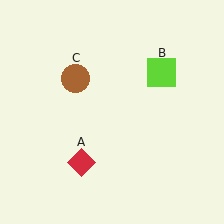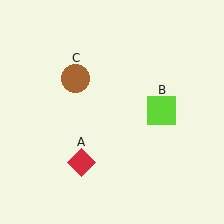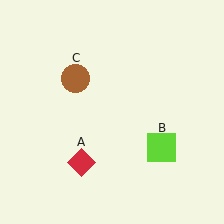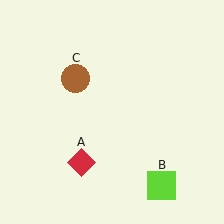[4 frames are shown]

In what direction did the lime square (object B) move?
The lime square (object B) moved down.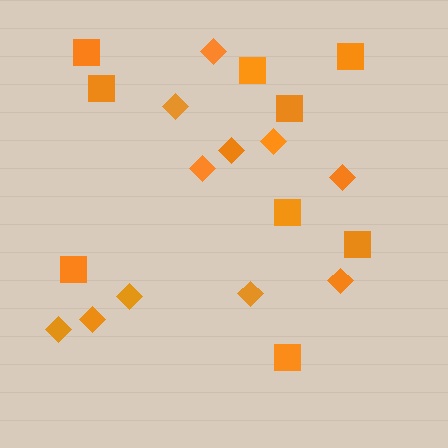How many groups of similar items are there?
There are 2 groups: one group of diamonds (11) and one group of squares (9).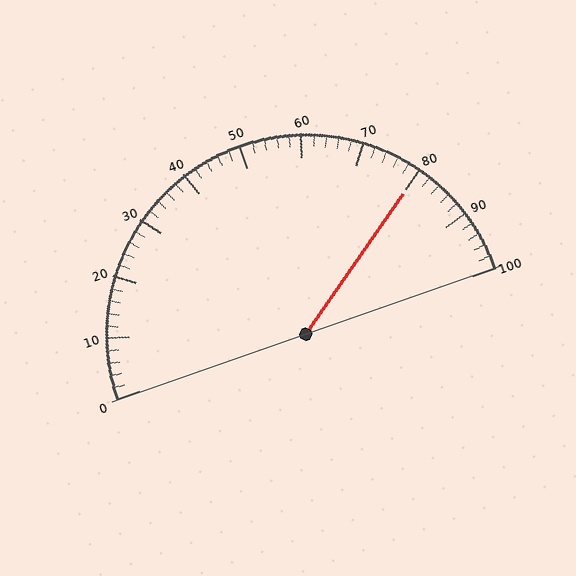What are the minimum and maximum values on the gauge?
The gauge ranges from 0 to 100.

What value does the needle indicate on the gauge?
The needle indicates approximately 80.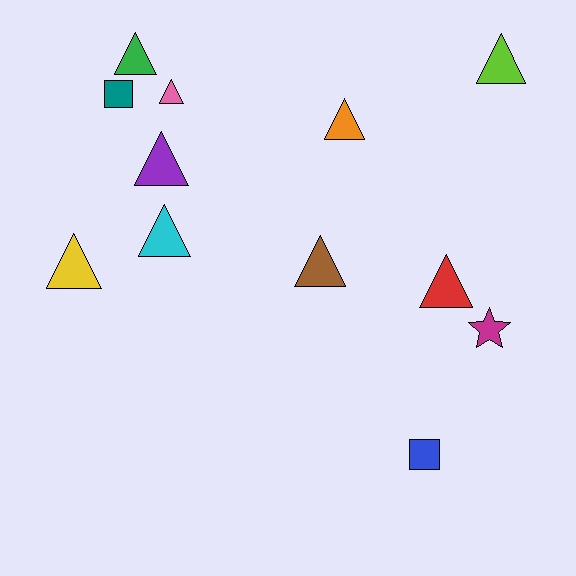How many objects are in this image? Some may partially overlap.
There are 12 objects.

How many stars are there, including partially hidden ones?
There is 1 star.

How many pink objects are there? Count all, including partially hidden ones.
There is 1 pink object.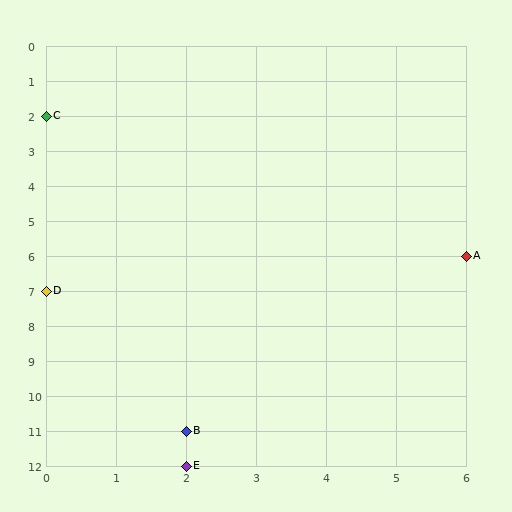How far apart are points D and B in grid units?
Points D and B are 2 columns and 4 rows apart (about 4.5 grid units diagonally).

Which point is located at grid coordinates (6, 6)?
Point A is at (6, 6).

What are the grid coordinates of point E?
Point E is at grid coordinates (2, 12).